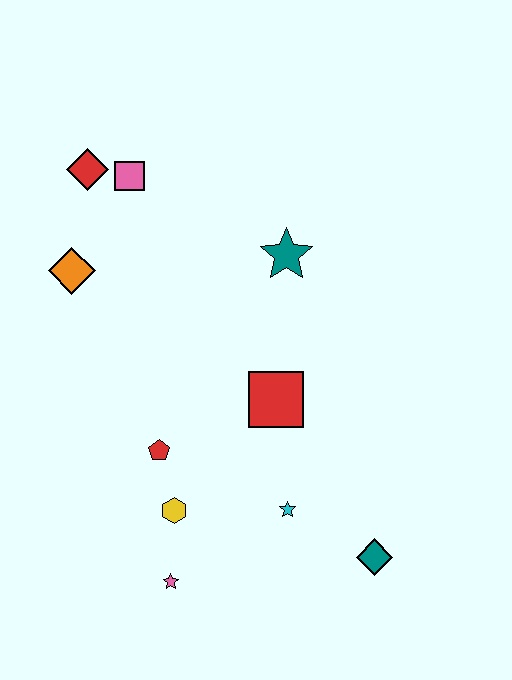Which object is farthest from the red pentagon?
The red diamond is farthest from the red pentagon.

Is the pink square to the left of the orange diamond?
No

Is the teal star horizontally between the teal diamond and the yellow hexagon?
Yes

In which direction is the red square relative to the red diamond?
The red square is below the red diamond.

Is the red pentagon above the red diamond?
No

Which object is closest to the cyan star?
The teal diamond is closest to the cyan star.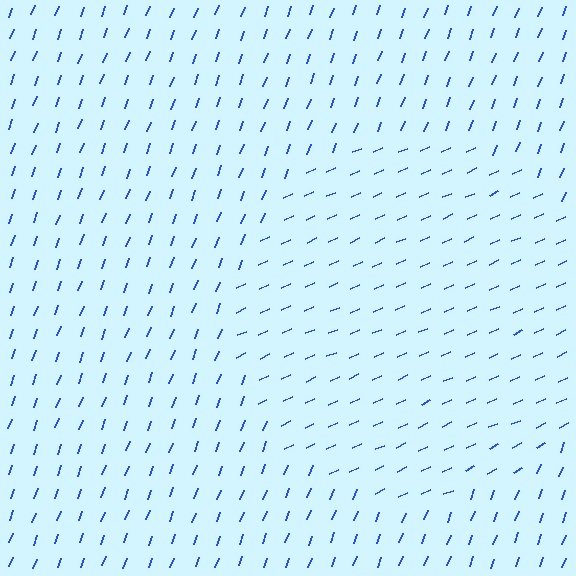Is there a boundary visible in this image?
Yes, there is a texture boundary formed by a change in line orientation.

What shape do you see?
I see a circle.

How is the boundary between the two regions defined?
The boundary is defined purely by a change in line orientation (approximately 45 degrees difference). All lines are the same color and thickness.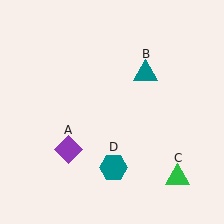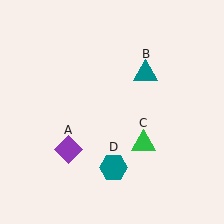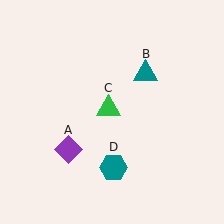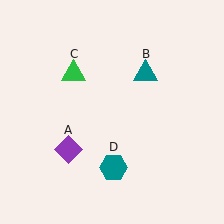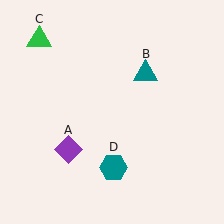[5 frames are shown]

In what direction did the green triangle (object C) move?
The green triangle (object C) moved up and to the left.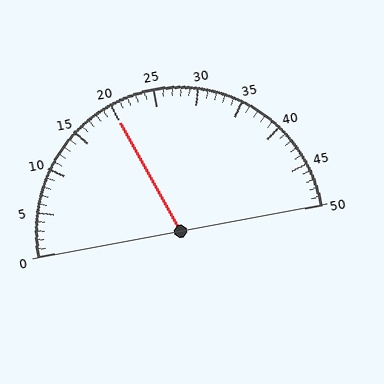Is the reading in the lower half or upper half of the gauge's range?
The reading is in the lower half of the range (0 to 50).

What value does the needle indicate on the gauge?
The needle indicates approximately 20.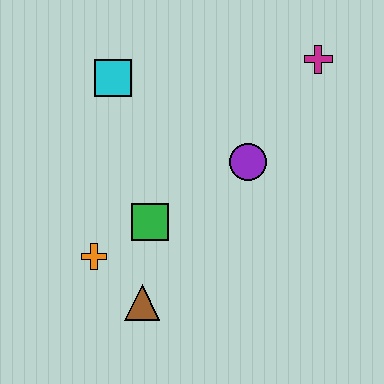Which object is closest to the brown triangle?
The orange cross is closest to the brown triangle.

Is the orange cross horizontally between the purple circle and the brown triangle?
No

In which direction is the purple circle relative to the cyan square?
The purple circle is to the right of the cyan square.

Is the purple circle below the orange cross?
No